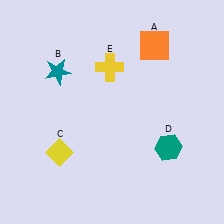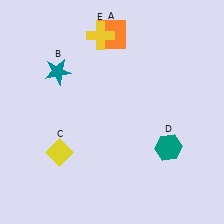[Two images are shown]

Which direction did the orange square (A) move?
The orange square (A) moved left.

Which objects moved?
The objects that moved are: the orange square (A), the yellow cross (E).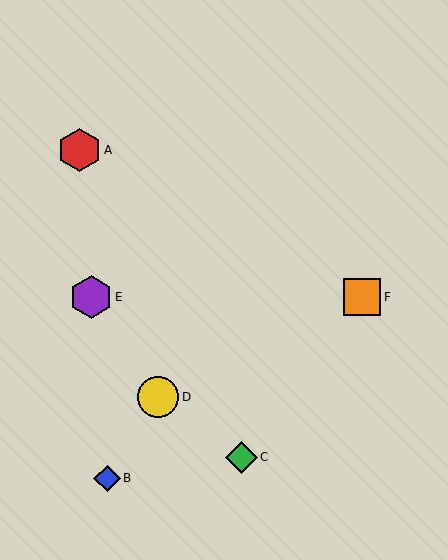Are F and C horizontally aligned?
No, F is at y≈297 and C is at y≈457.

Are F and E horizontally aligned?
Yes, both are at y≈297.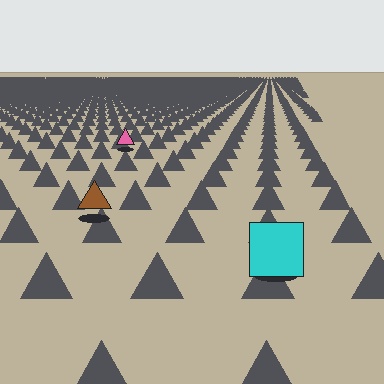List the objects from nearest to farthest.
From nearest to farthest: the cyan square, the brown triangle, the pink triangle.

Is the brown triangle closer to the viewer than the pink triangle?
Yes. The brown triangle is closer — you can tell from the texture gradient: the ground texture is coarser near it.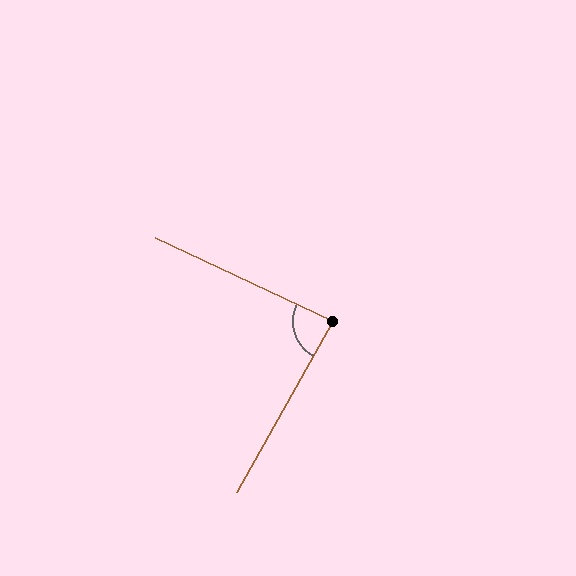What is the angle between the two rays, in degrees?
Approximately 86 degrees.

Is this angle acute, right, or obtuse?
It is approximately a right angle.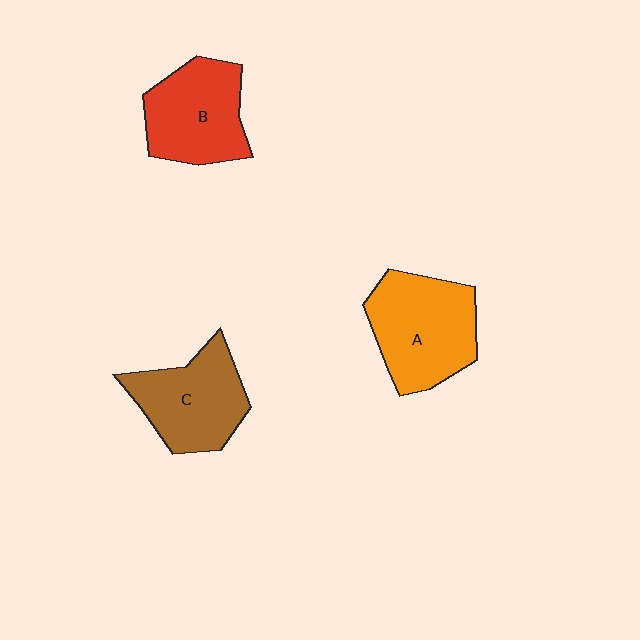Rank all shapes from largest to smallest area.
From largest to smallest: A (orange), B (red), C (brown).